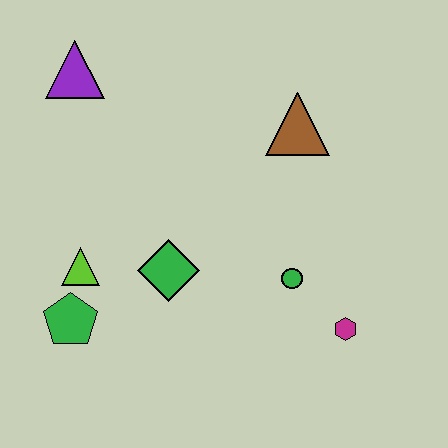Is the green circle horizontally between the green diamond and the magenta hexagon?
Yes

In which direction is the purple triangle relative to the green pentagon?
The purple triangle is above the green pentagon.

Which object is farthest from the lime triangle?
The magenta hexagon is farthest from the lime triangle.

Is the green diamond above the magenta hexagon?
Yes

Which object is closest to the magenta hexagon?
The green circle is closest to the magenta hexagon.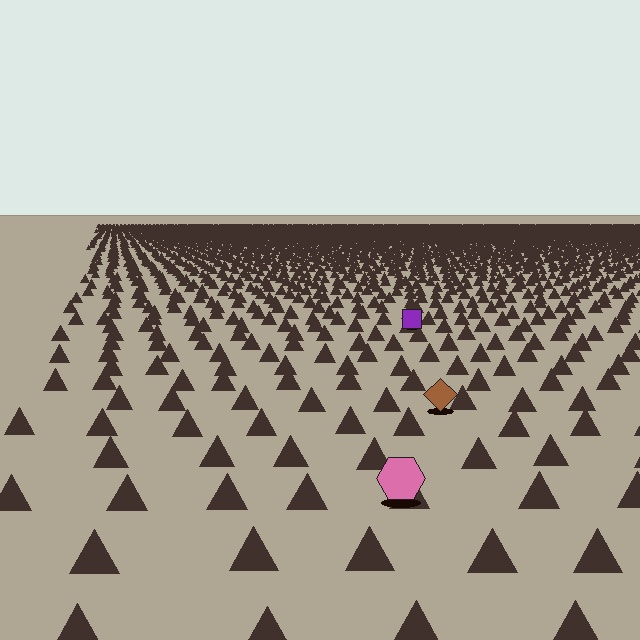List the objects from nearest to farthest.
From nearest to farthest: the pink hexagon, the brown diamond, the purple square.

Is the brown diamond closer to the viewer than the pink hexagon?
No. The pink hexagon is closer — you can tell from the texture gradient: the ground texture is coarser near it.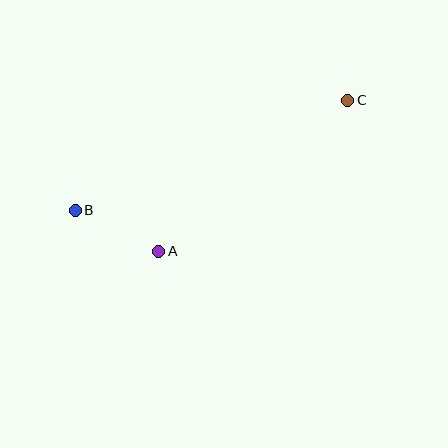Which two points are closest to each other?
Points A and B are closest to each other.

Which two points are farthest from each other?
Points B and C are farthest from each other.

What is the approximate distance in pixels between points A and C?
The distance between A and C is approximately 242 pixels.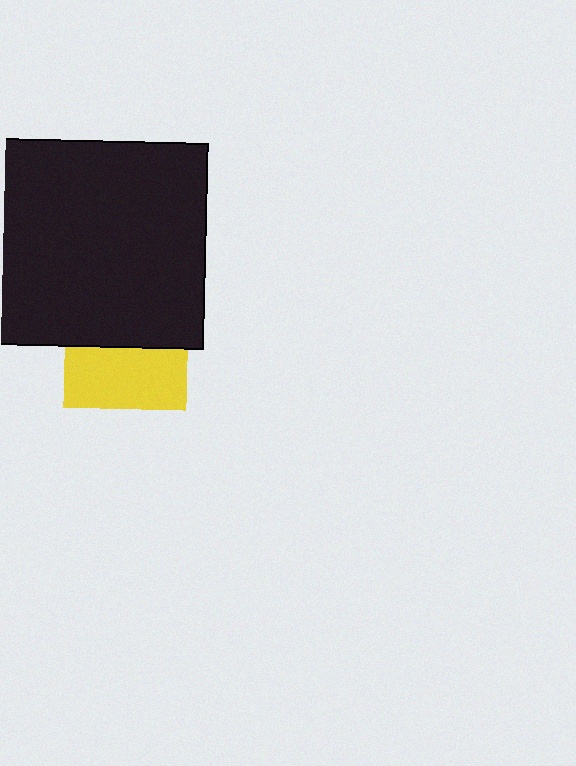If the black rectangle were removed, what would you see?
You would see the complete yellow square.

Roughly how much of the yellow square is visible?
About half of it is visible (roughly 50%).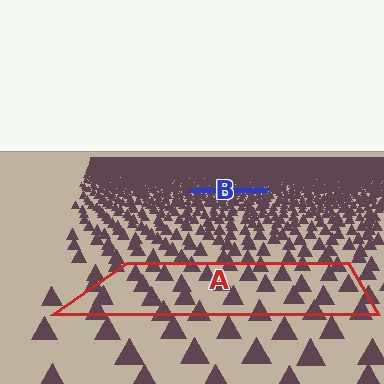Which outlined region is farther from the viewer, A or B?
Region B is farther from the viewer — the texture elements inside it appear smaller and more densely packed.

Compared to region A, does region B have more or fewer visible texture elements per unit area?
Region B has more texture elements per unit area — they are packed more densely because it is farther away.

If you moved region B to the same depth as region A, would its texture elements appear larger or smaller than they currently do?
They would appear larger. At a closer depth, the same texture elements are projected at a bigger on-screen size.